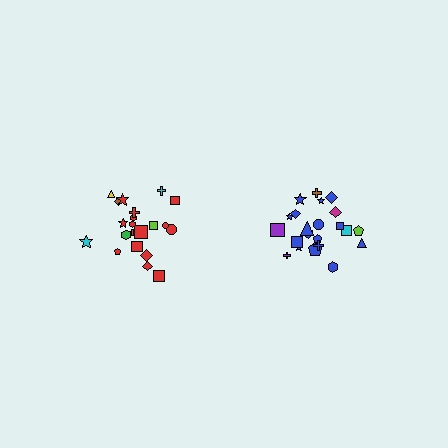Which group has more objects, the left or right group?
The right group.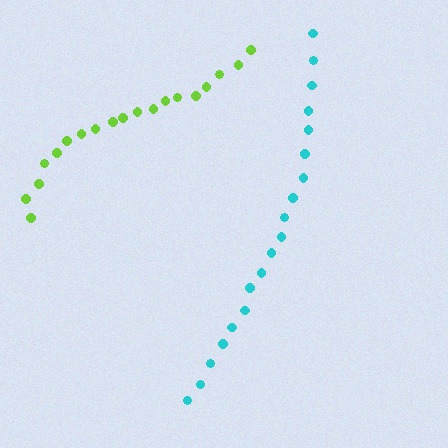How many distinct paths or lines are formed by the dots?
There are 2 distinct paths.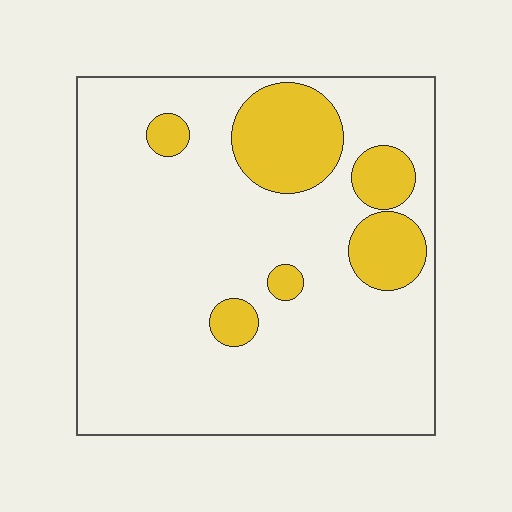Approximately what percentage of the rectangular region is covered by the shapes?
Approximately 20%.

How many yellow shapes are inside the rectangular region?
6.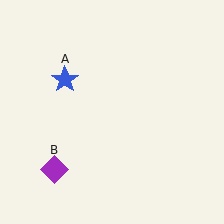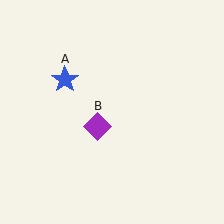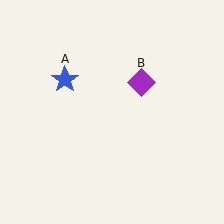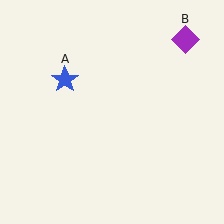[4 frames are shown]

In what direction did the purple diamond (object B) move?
The purple diamond (object B) moved up and to the right.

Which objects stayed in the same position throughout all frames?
Blue star (object A) remained stationary.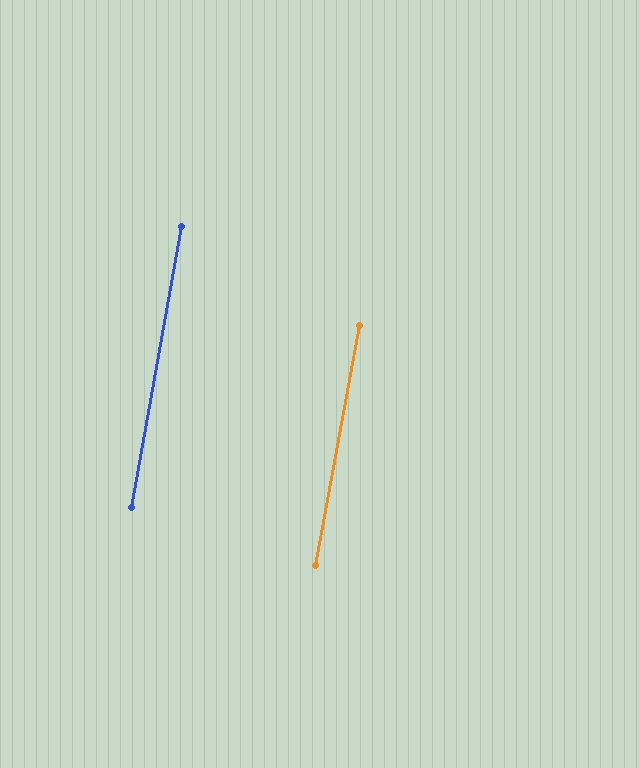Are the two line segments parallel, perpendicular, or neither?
Parallel — their directions differ by only 0.2°.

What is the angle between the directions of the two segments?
Approximately 0 degrees.